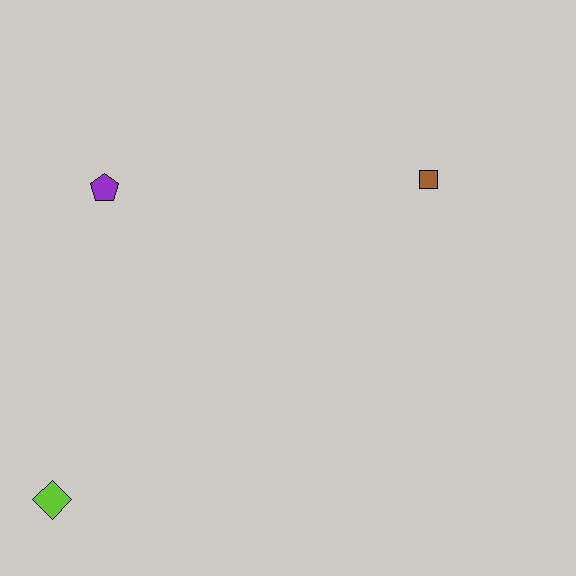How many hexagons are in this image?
There are no hexagons.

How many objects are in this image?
There are 3 objects.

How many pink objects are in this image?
There are no pink objects.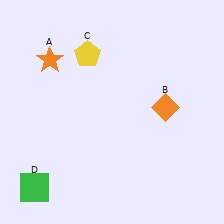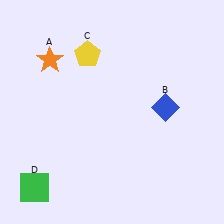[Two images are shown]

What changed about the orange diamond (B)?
In Image 1, B is orange. In Image 2, it changed to blue.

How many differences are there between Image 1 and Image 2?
There is 1 difference between the two images.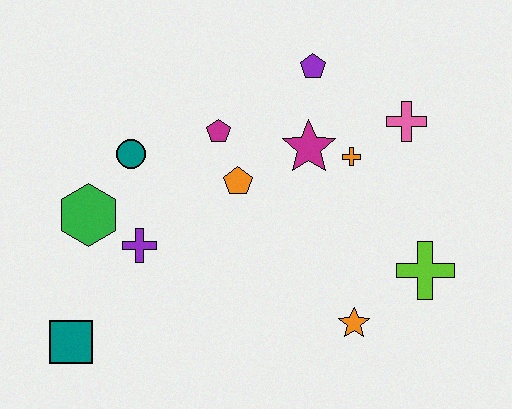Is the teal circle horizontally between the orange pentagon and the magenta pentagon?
No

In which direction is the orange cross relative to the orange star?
The orange cross is above the orange star.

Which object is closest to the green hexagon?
The purple cross is closest to the green hexagon.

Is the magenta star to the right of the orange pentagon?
Yes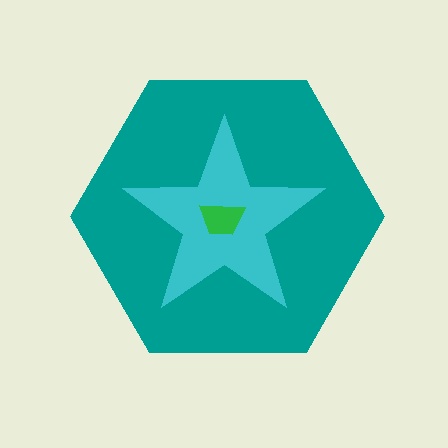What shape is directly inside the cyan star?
The green trapezoid.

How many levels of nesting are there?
3.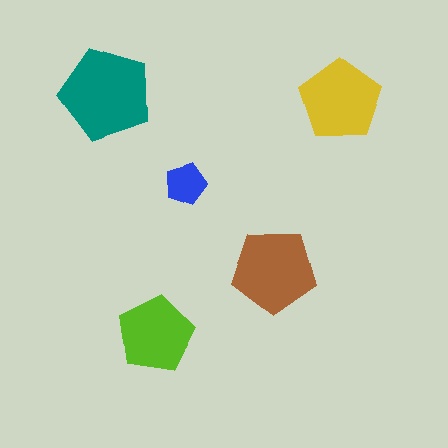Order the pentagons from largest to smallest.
the teal one, the brown one, the yellow one, the lime one, the blue one.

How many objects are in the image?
There are 5 objects in the image.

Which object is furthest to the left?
The teal pentagon is leftmost.